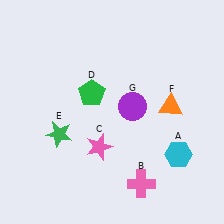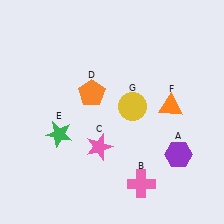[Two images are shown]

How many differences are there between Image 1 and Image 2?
There are 3 differences between the two images.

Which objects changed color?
A changed from cyan to purple. D changed from green to orange. G changed from purple to yellow.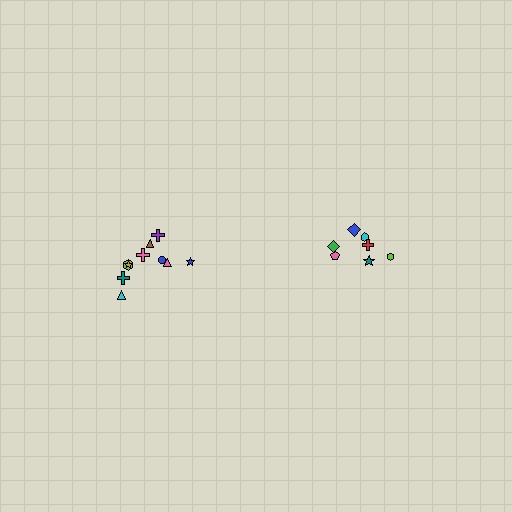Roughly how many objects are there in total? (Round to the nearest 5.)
Roughly 15 objects in total.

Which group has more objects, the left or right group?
The left group.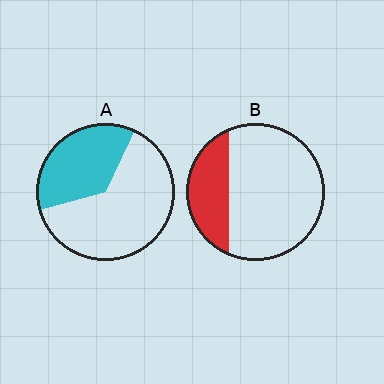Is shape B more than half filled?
No.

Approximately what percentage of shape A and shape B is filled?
A is approximately 35% and B is approximately 25%.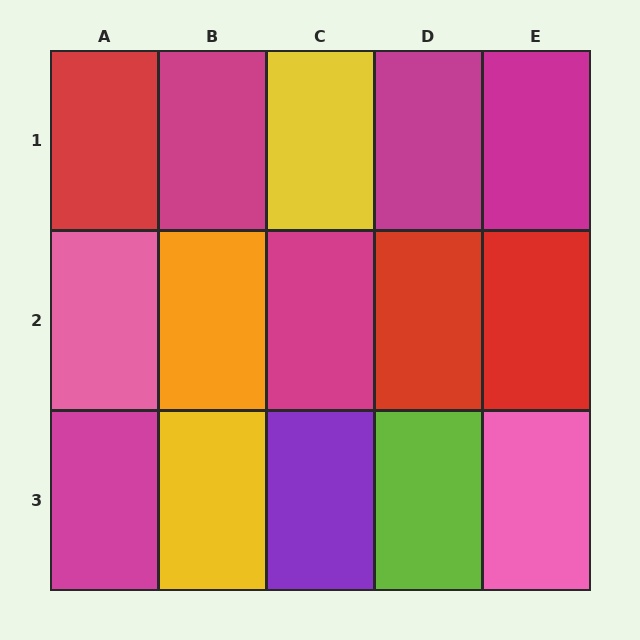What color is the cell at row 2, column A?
Pink.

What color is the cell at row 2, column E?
Red.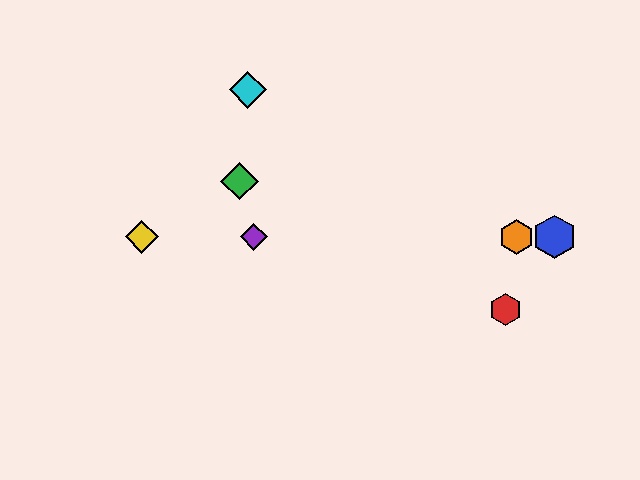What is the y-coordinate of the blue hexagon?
The blue hexagon is at y≈237.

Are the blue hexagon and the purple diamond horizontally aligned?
Yes, both are at y≈237.